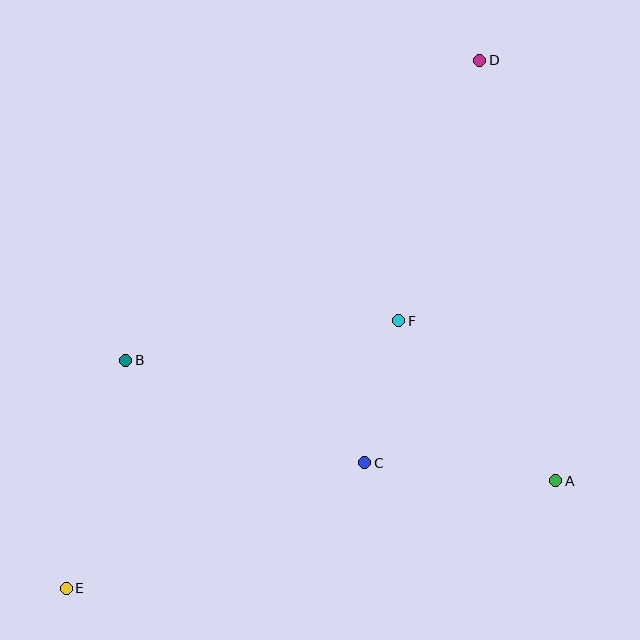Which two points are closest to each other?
Points C and F are closest to each other.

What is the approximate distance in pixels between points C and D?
The distance between C and D is approximately 419 pixels.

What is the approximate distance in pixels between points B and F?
The distance between B and F is approximately 276 pixels.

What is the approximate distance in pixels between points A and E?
The distance between A and E is approximately 501 pixels.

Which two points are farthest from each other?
Points D and E are farthest from each other.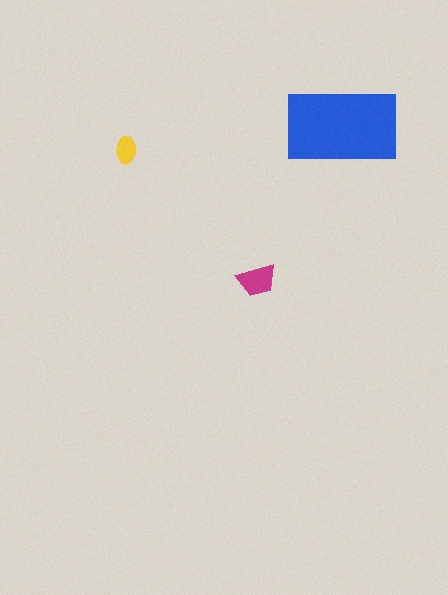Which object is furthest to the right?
The blue rectangle is rightmost.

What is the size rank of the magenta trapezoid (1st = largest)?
2nd.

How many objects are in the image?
There are 3 objects in the image.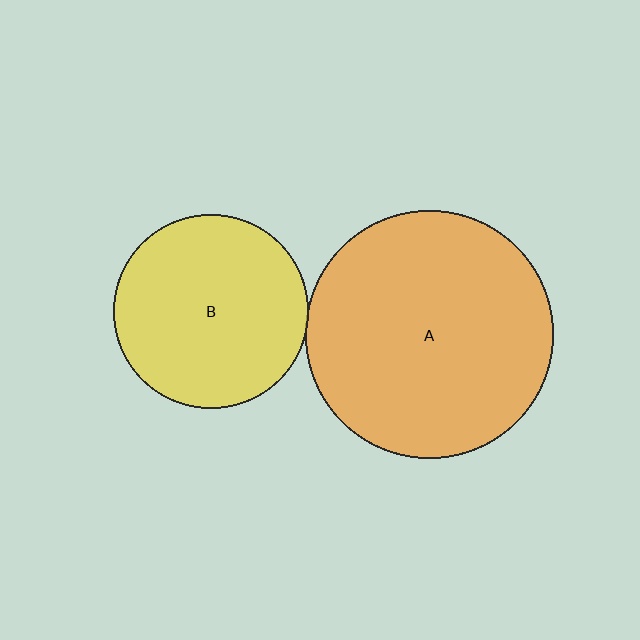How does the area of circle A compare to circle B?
Approximately 1.6 times.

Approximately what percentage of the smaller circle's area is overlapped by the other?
Approximately 5%.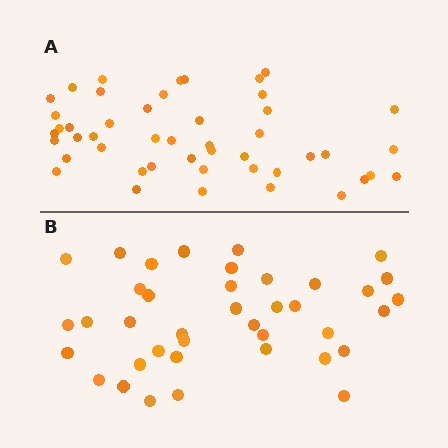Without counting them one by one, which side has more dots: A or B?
Region A (the top region) has more dots.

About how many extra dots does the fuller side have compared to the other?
Region A has roughly 8 or so more dots than region B.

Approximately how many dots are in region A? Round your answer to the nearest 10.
About 50 dots. (The exact count is 47, which rounds to 50.)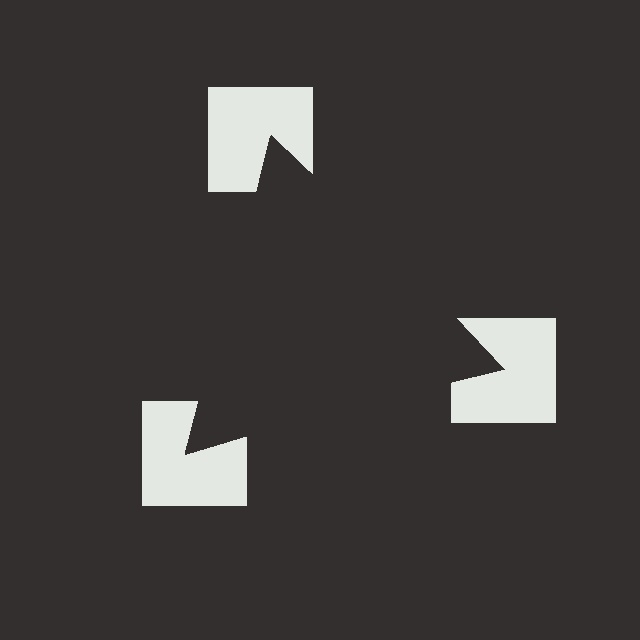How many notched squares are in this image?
There are 3 — one at each vertex of the illusory triangle.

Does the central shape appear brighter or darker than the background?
It typically appears slightly darker than the background, even though no actual brightness change is drawn.